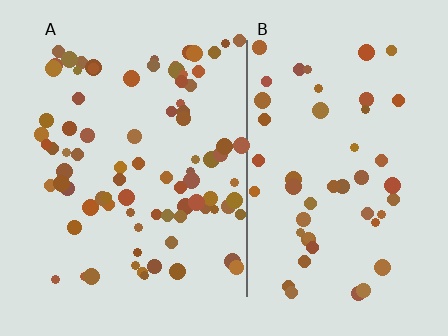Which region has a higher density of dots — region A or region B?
A (the left).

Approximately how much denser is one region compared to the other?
Approximately 1.7× — region A over region B.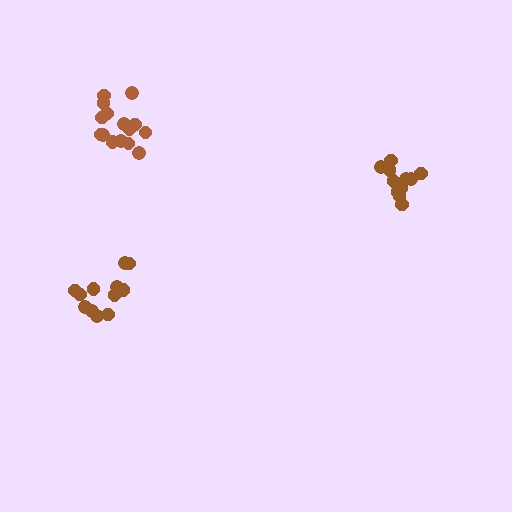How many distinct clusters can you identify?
There are 3 distinct clusters.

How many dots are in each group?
Group 1: 12 dots, Group 2: 11 dots, Group 3: 15 dots (38 total).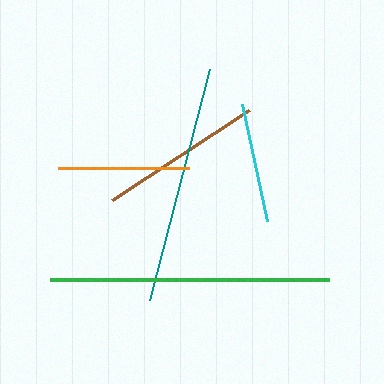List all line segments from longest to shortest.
From longest to shortest: green, teal, brown, orange, cyan.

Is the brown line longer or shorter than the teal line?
The teal line is longer than the brown line.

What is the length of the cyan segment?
The cyan segment is approximately 120 pixels long.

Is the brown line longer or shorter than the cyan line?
The brown line is longer than the cyan line.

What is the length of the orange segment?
The orange segment is approximately 131 pixels long.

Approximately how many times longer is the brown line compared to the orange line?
The brown line is approximately 1.2 times the length of the orange line.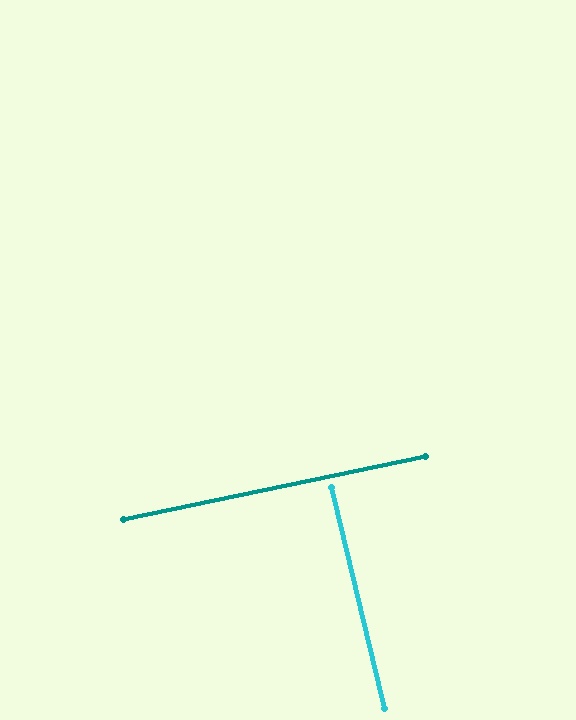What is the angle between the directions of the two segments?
Approximately 88 degrees.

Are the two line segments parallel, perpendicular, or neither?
Perpendicular — they meet at approximately 88°.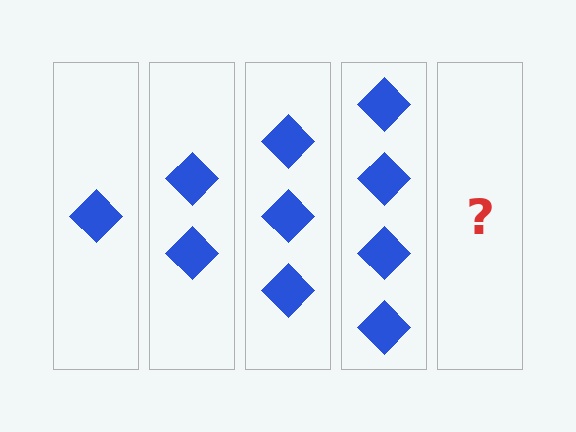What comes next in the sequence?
The next element should be 5 diamonds.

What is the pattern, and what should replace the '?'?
The pattern is that each step adds one more diamond. The '?' should be 5 diamonds.